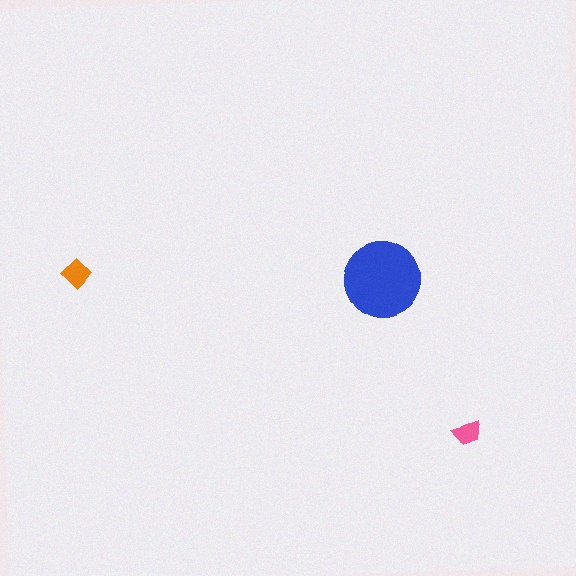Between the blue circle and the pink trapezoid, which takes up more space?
The blue circle.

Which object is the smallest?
The pink trapezoid.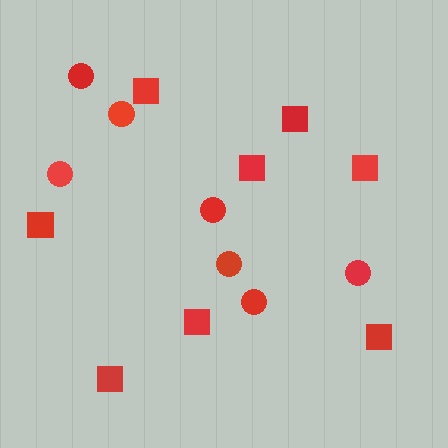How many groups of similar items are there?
There are 2 groups: one group of squares (8) and one group of circles (7).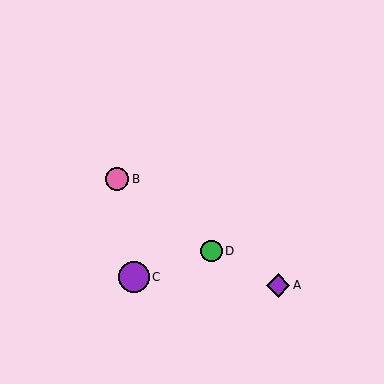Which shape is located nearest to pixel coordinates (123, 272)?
The purple circle (labeled C) at (134, 277) is nearest to that location.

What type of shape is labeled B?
Shape B is a pink circle.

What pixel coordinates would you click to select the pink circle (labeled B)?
Click at (117, 179) to select the pink circle B.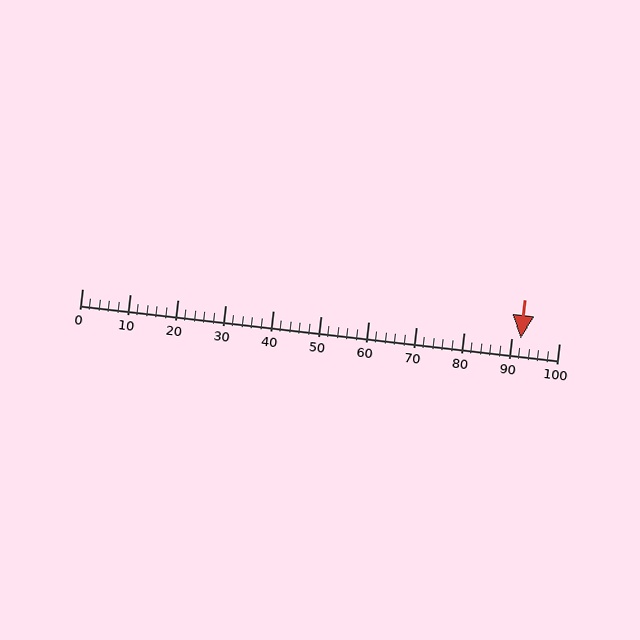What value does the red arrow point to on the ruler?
The red arrow points to approximately 92.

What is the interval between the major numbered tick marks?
The major tick marks are spaced 10 units apart.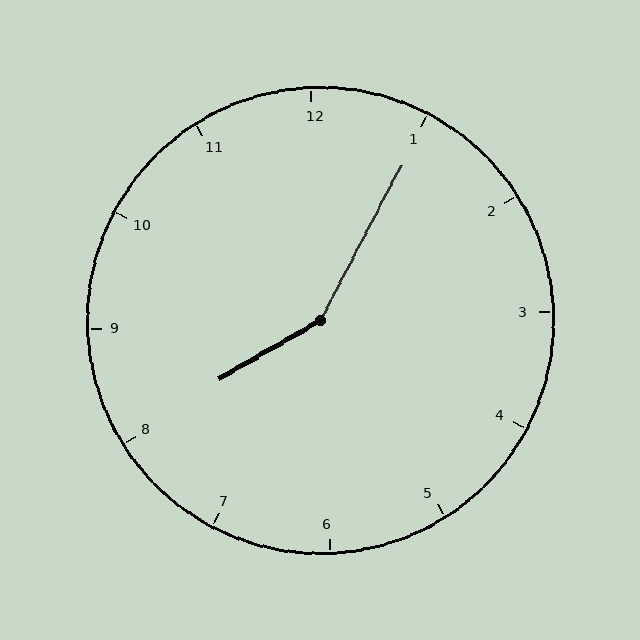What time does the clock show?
8:05.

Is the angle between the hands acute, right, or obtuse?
It is obtuse.